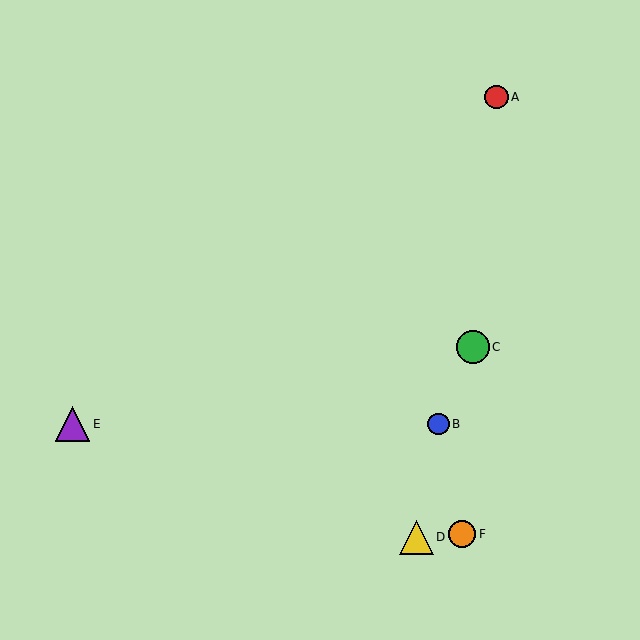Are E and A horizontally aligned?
No, E is at y≈424 and A is at y≈97.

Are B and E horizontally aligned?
Yes, both are at y≈424.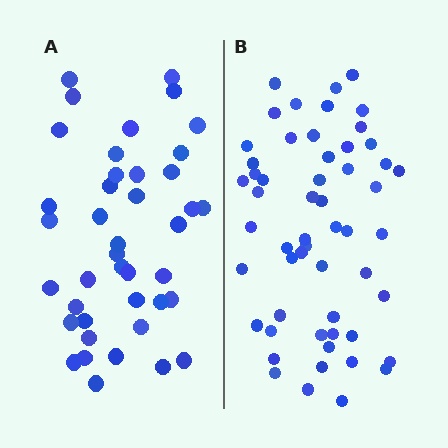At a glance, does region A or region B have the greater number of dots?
Region B (the right region) has more dots.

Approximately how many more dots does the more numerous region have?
Region B has approximately 15 more dots than region A.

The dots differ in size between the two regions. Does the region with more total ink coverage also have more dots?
No. Region A has more total ink coverage because its dots are larger, but region B actually contains more individual dots. Total area can be misleading — the number of items is what matters here.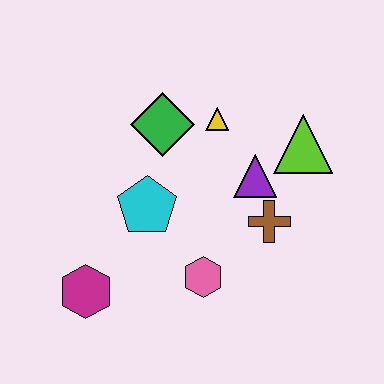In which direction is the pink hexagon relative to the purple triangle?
The pink hexagon is below the purple triangle.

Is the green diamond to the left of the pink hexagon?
Yes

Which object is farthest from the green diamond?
The magenta hexagon is farthest from the green diamond.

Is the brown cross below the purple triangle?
Yes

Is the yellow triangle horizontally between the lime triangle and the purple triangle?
No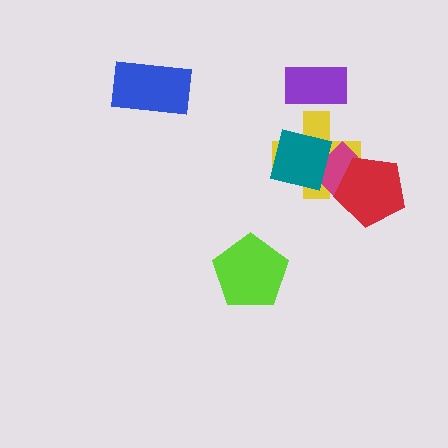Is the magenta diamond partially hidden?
Yes, it is partially covered by another shape.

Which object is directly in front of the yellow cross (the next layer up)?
The magenta diamond is directly in front of the yellow cross.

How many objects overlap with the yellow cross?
3 objects overlap with the yellow cross.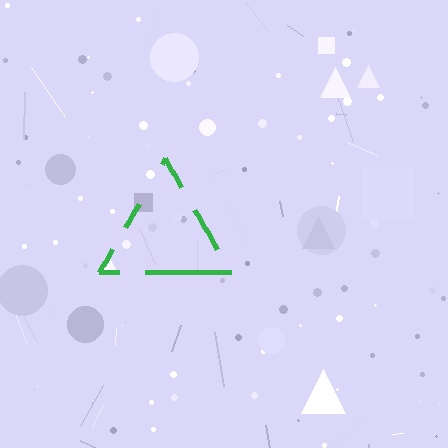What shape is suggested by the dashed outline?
The dashed outline suggests a triangle.